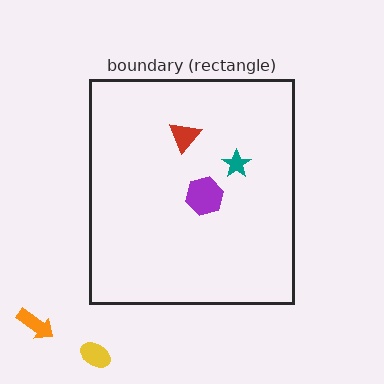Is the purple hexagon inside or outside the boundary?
Inside.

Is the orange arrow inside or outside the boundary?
Outside.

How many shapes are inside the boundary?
3 inside, 2 outside.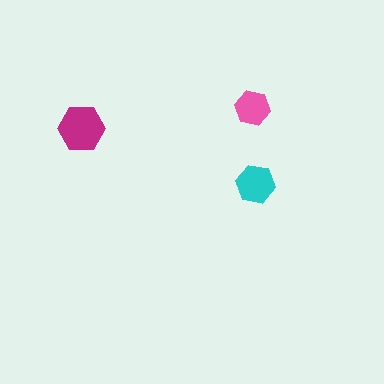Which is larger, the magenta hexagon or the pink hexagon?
The magenta one.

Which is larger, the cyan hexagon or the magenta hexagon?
The magenta one.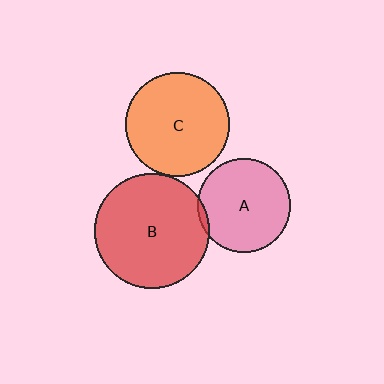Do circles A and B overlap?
Yes.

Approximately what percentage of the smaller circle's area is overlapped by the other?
Approximately 5%.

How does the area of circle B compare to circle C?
Approximately 1.2 times.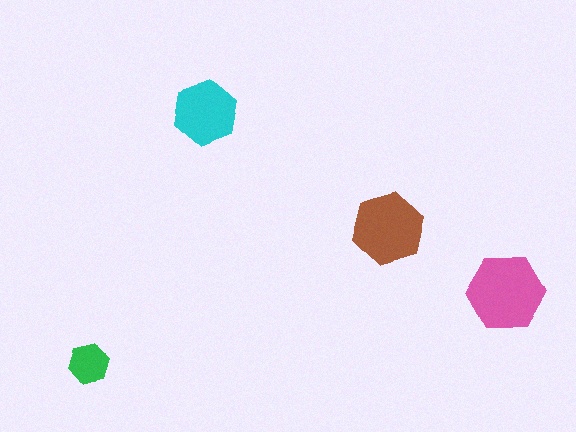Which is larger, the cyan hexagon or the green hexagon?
The cyan one.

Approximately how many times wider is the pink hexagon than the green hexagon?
About 2 times wider.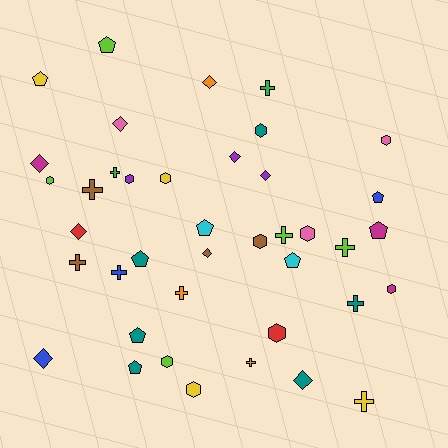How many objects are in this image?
There are 40 objects.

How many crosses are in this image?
There are 11 crosses.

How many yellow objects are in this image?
There are 4 yellow objects.